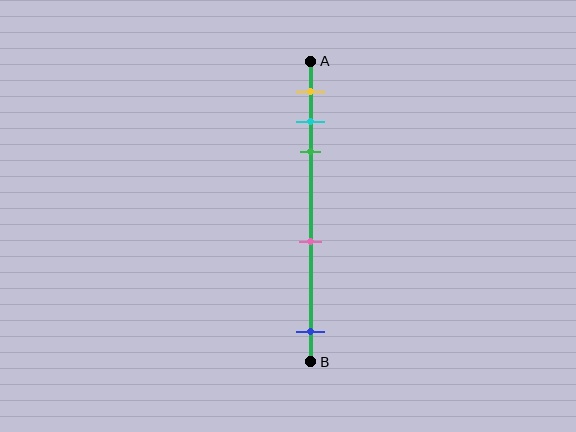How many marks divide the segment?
There are 5 marks dividing the segment.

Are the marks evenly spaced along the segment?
No, the marks are not evenly spaced.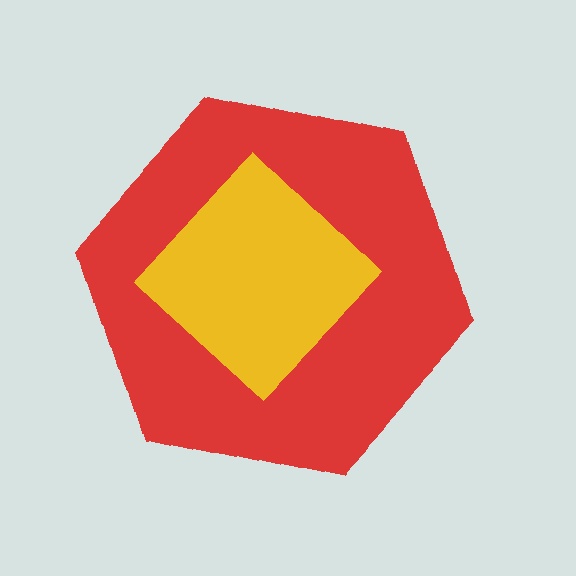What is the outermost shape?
The red hexagon.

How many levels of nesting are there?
2.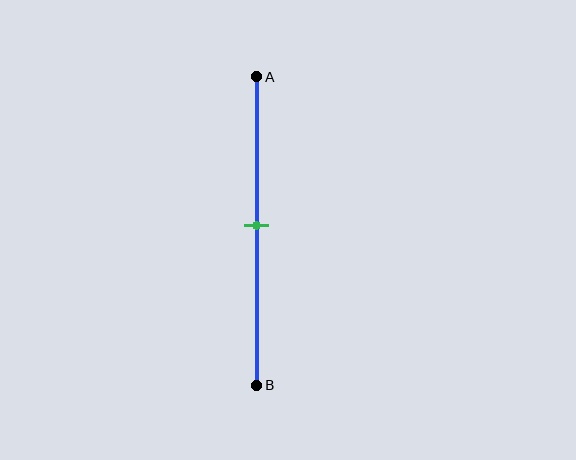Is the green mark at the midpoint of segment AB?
Yes, the mark is approximately at the midpoint.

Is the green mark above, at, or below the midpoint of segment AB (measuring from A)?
The green mark is approximately at the midpoint of segment AB.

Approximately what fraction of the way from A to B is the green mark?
The green mark is approximately 50% of the way from A to B.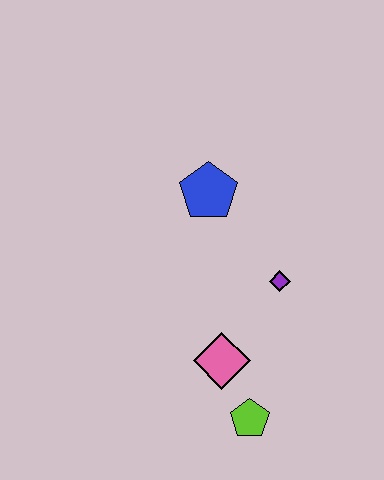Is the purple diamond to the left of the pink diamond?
No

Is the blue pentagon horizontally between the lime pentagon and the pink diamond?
No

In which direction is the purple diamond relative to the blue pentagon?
The purple diamond is below the blue pentagon.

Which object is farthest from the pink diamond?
The blue pentagon is farthest from the pink diamond.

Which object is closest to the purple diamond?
The pink diamond is closest to the purple diamond.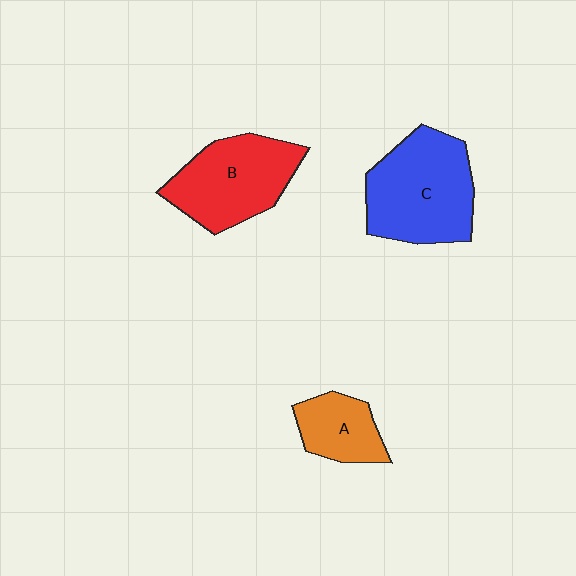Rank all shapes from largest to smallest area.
From largest to smallest: C (blue), B (red), A (orange).